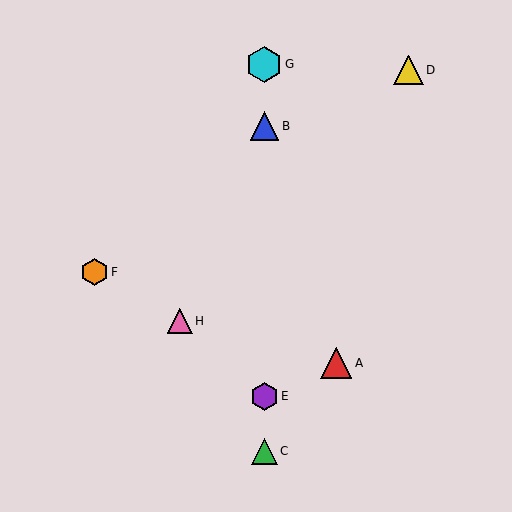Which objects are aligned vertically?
Objects B, C, E, G are aligned vertically.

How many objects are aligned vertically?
4 objects (B, C, E, G) are aligned vertically.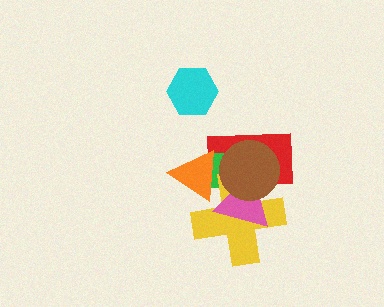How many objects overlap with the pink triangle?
5 objects overlap with the pink triangle.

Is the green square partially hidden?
Yes, it is partially covered by another shape.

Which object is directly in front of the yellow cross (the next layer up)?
The pink triangle is directly in front of the yellow cross.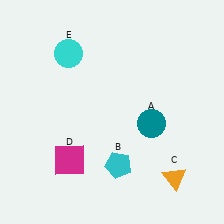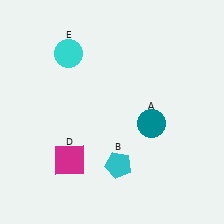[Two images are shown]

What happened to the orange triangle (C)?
The orange triangle (C) was removed in Image 2. It was in the bottom-right area of Image 1.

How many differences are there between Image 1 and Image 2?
There is 1 difference between the two images.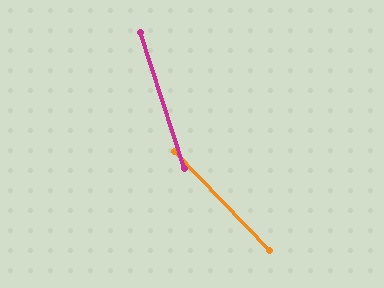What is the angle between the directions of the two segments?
Approximately 26 degrees.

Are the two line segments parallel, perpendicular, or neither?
Neither parallel nor perpendicular — they differ by about 26°.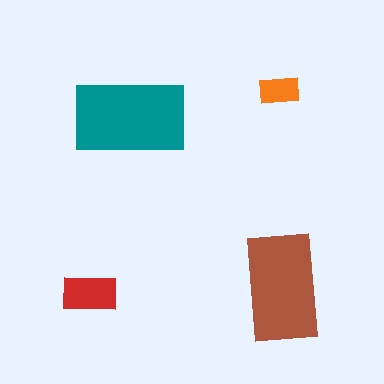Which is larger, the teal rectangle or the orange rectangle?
The teal one.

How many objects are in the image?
There are 4 objects in the image.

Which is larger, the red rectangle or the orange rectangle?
The red one.